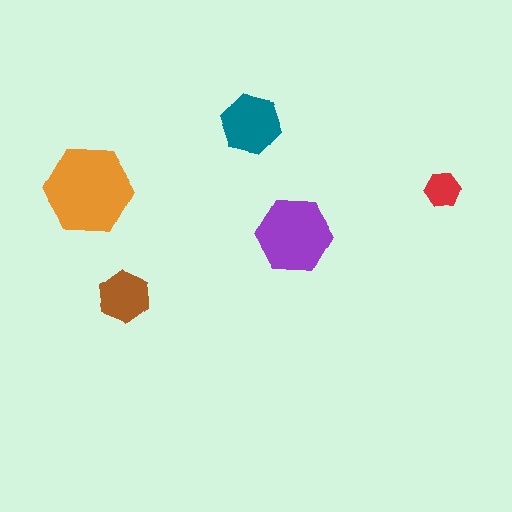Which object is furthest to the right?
The red hexagon is rightmost.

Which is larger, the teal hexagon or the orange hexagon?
The orange one.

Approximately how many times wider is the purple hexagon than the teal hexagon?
About 1.5 times wider.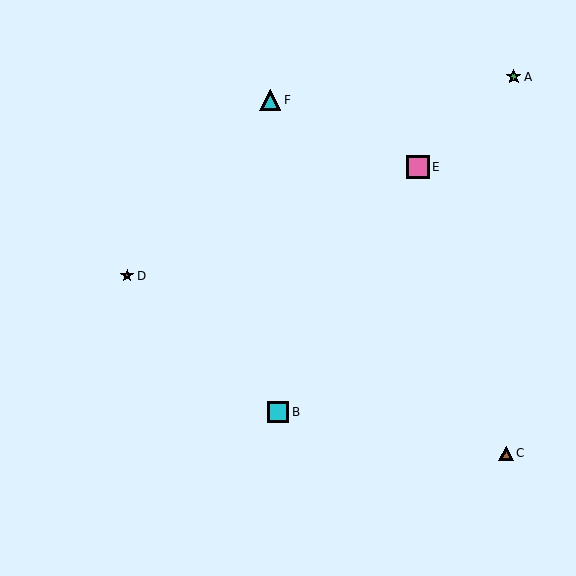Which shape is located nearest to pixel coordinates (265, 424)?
The cyan square (labeled B) at (278, 412) is nearest to that location.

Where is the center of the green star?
The center of the green star is at (514, 77).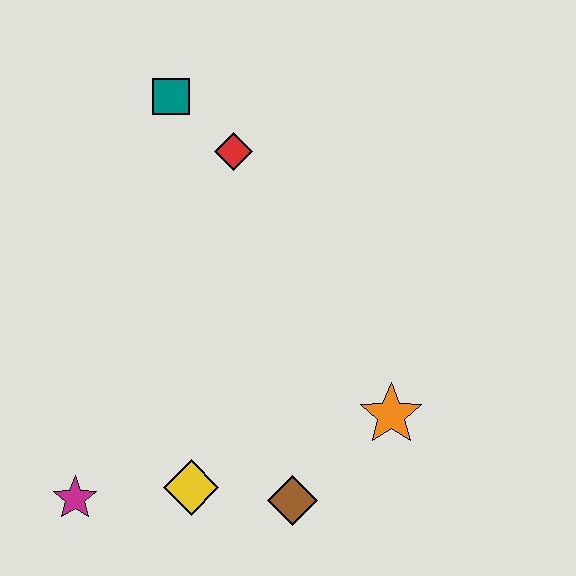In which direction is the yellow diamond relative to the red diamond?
The yellow diamond is below the red diamond.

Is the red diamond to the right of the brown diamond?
No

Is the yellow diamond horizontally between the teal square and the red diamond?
Yes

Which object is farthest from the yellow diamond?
The teal square is farthest from the yellow diamond.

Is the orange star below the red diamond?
Yes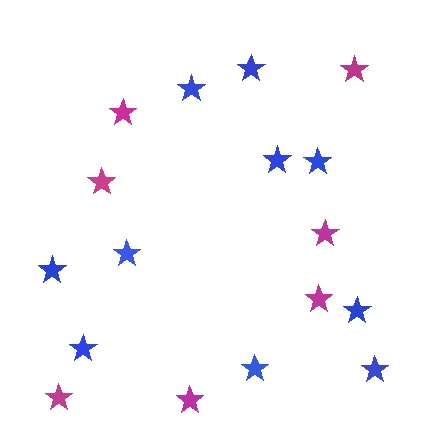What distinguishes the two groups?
There are 2 groups: one group of blue stars (10) and one group of magenta stars (7).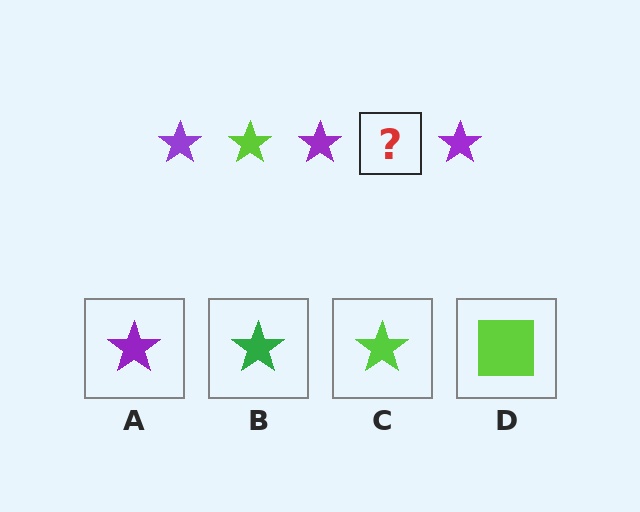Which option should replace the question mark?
Option C.